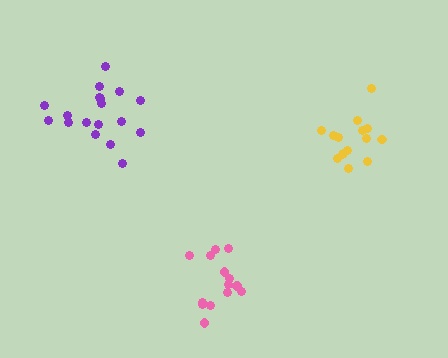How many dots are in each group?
Group 1: 18 dots, Group 2: 14 dots, Group 3: 15 dots (47 total).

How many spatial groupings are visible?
There are 3 spatial groupings.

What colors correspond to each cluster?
The clusters are colored: purple, pink, yellow.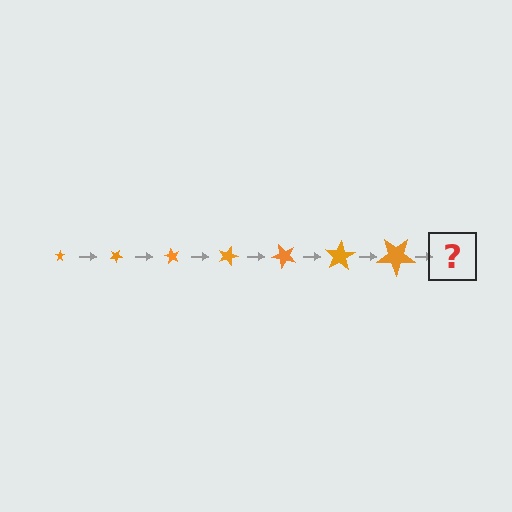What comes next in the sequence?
The next element should be a star, larger than the previous one and rotated 210 degrees from the start.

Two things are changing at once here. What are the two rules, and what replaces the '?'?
The two rules are that the star grows larger each step and it rotates 30 degrees each step. The '?' should be a star, larger than the previous one and rotated 210 degrees from the start.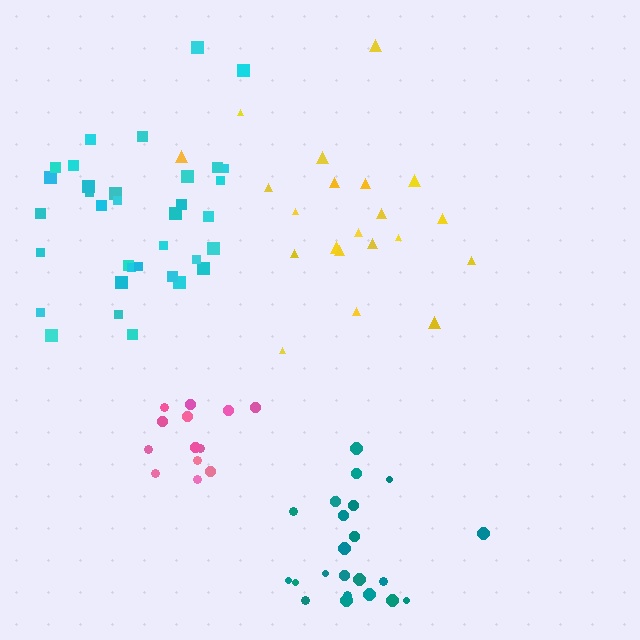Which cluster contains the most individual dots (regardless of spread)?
Cyan (35).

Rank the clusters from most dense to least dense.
pink, cyan, teal, yellow.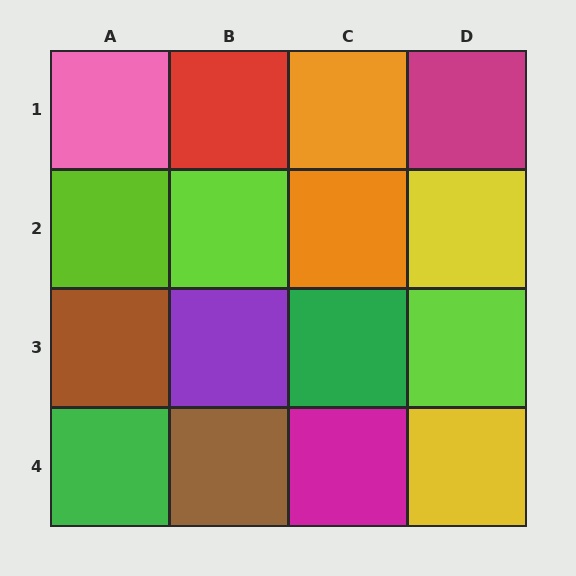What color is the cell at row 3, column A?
Brown.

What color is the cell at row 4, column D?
Yellow.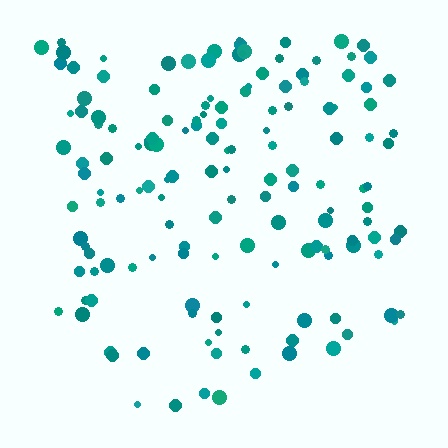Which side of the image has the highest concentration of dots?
The top.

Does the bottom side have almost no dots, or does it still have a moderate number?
Still a moderate number, just noticeably fewer than the top.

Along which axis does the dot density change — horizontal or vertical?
Vertical.